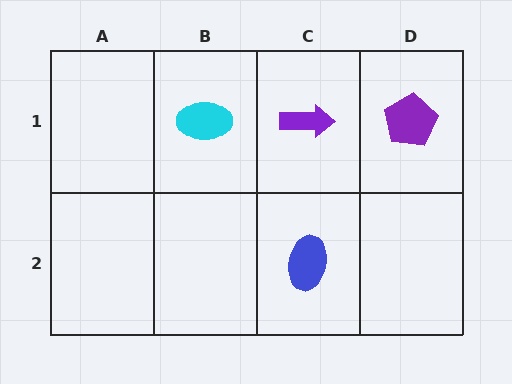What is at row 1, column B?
A cyan ellipse.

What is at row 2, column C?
A blue ellipse.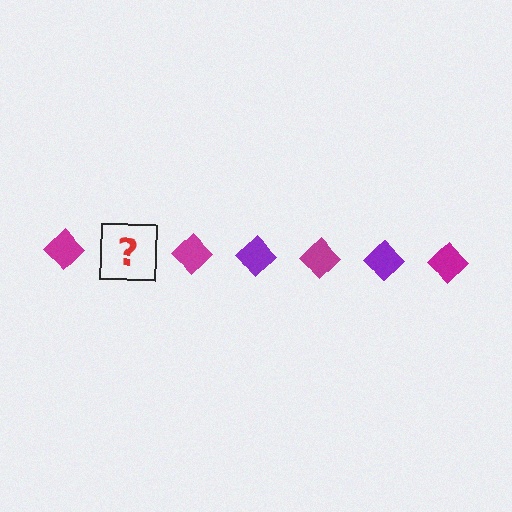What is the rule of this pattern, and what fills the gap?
The rule is that the pattern cycles through magenta, purple diamonds. The gap should be filled with a purple diamond.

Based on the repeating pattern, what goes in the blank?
The blank should be a purple diamond.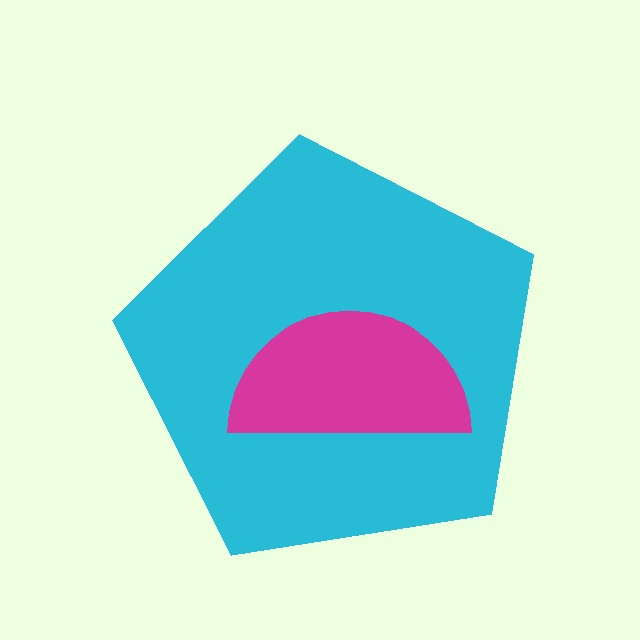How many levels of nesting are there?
2.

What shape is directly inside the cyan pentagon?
The magenta semicircle.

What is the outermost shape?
The cyan pentagon.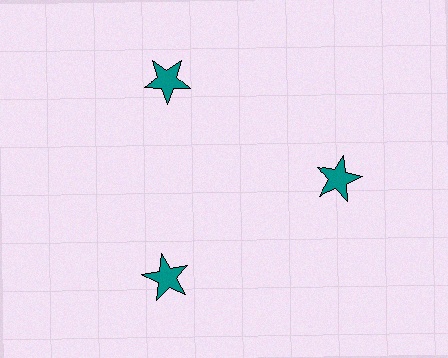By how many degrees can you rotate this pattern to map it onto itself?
The pattern maps onto itself every 120 degrees of rotation.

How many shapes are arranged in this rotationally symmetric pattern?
There are 3 shapes, arranged in 3 groups of 1.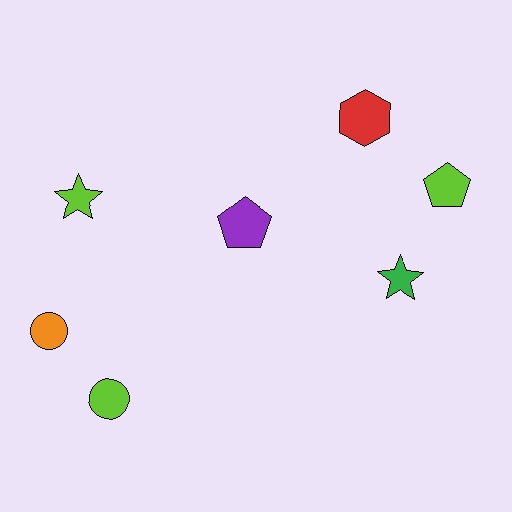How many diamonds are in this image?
There are no diamonds.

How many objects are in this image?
There are 7 objects.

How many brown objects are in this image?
There are no brown objects.